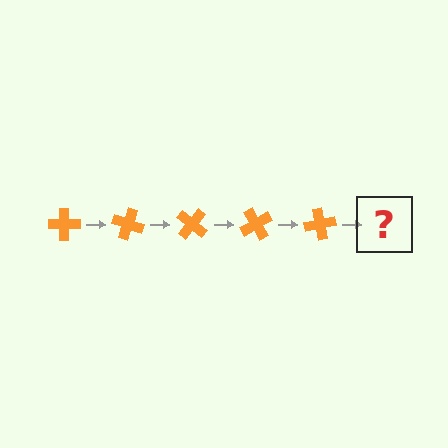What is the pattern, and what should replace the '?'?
The pattern is that the cross rotates 20 degrees each step. The '?' should be an orange cross rotated 100 degrees.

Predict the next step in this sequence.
The next step is an orange cross rotated 100 degrees.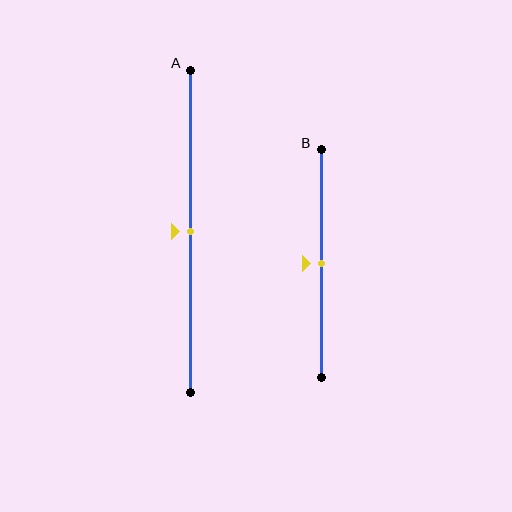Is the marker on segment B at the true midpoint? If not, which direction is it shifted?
Yes, the marker on segment B is at the true midpoint.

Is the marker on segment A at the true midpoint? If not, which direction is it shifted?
Yes, the marker on segment A is at the true midpoint.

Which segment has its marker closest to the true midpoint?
Segment A has its marker closest to the true midpoint.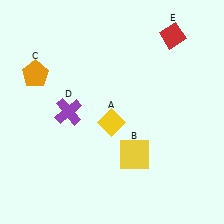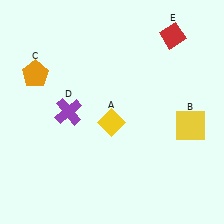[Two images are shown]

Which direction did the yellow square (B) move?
The yellow square (B) moved right.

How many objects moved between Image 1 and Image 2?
1 object moved between the two images.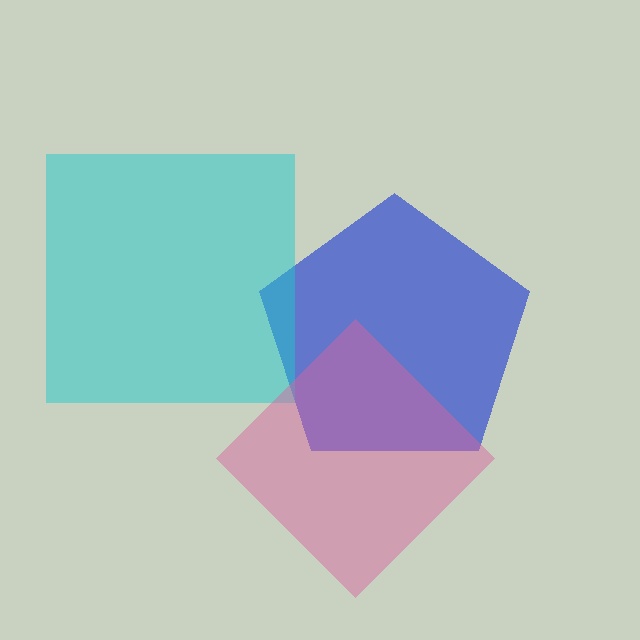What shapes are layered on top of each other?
The layered shapes are: a blue pentagon, a cyan square, a pink diamond.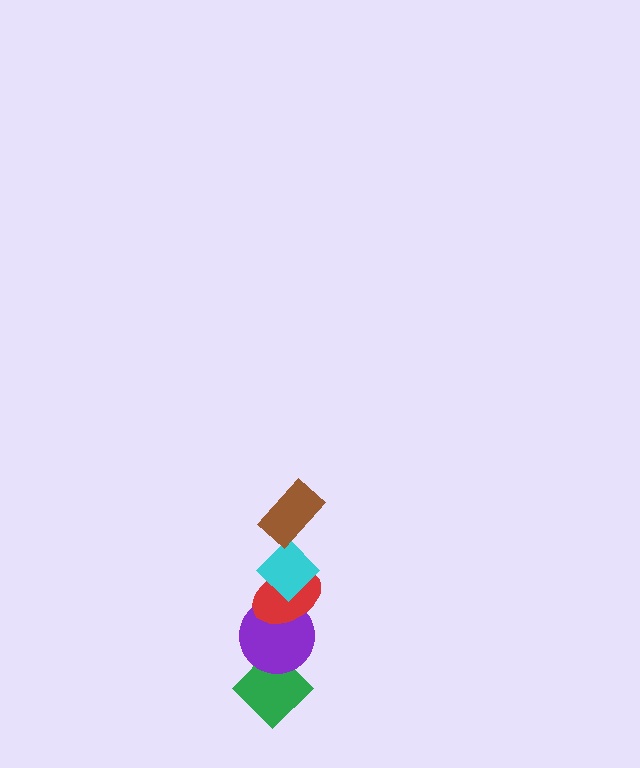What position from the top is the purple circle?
The purple circle is 4th from the top.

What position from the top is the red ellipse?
The red ellipse is 3rd from the top.